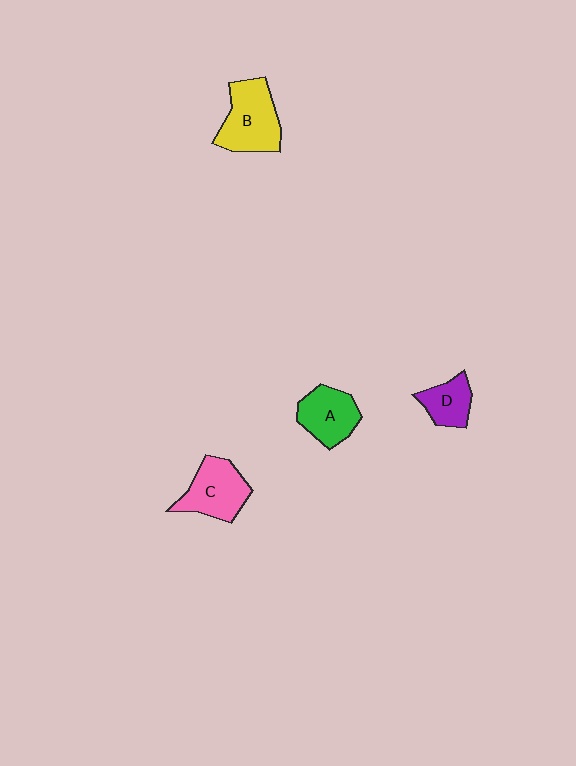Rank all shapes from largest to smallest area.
From largest to smallest: B (yellow), C (pink), A (green), D (purple).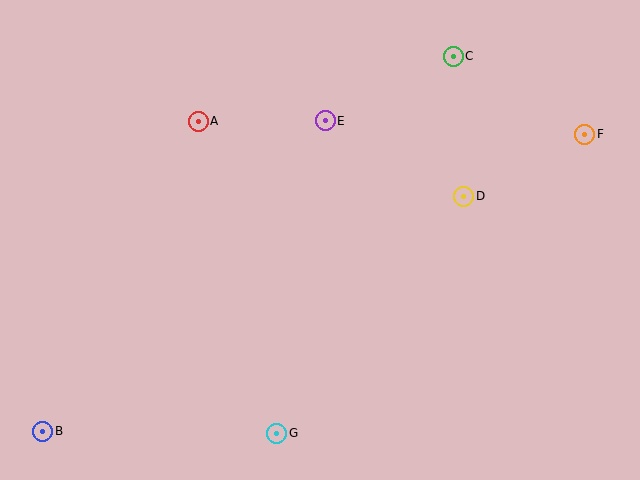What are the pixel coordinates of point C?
Point C is at (453, 56).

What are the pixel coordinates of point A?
Point A is at (198, 121).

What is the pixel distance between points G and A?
The distance between G and A is 322 pixels.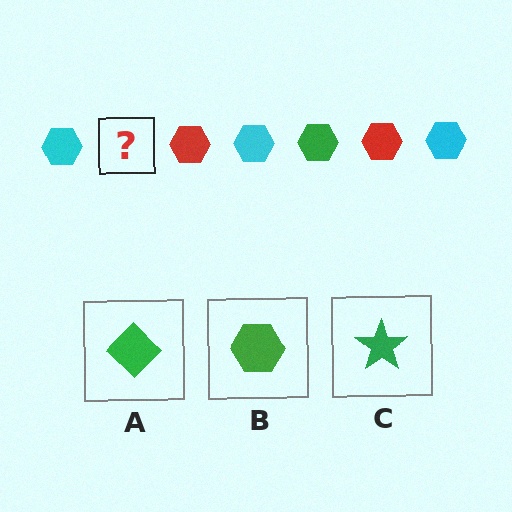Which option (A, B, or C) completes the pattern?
B.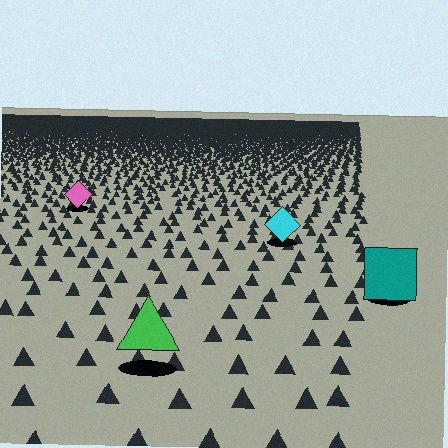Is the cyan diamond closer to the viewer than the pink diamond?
Yes. The cyan diamond is closer — you can tell from the texture gradient: the ground texture is coarser near it.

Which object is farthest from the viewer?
The pink diamond is farthest from the viewer. It appears smaller and the ground texture around it is denser.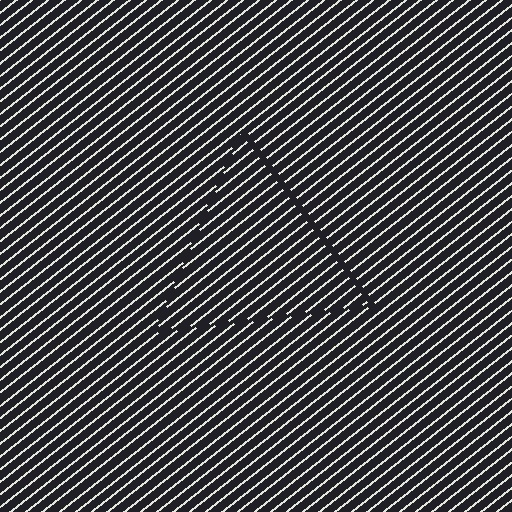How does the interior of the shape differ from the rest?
The interior of the shape contains the same grating, shifted by half a period — the contour is defined by the phase discontinuity where line-ends from the inner and outer gratings abut.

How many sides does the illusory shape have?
3 sides — the line-ends trace a triangle.